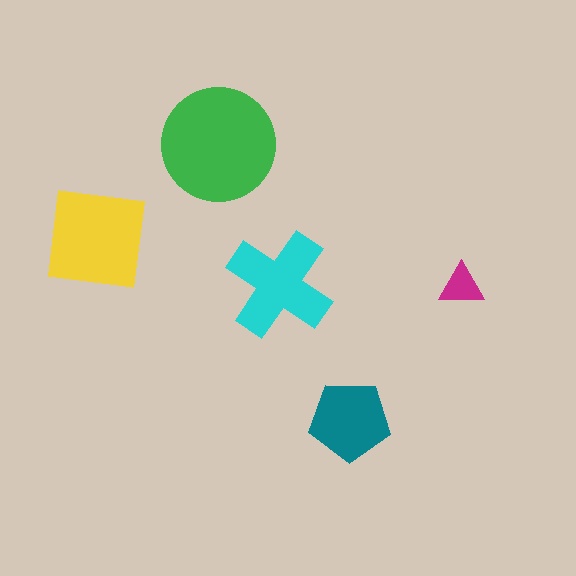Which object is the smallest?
The magenta triangle.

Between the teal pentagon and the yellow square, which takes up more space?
The yellow square.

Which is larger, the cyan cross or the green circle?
The green circle.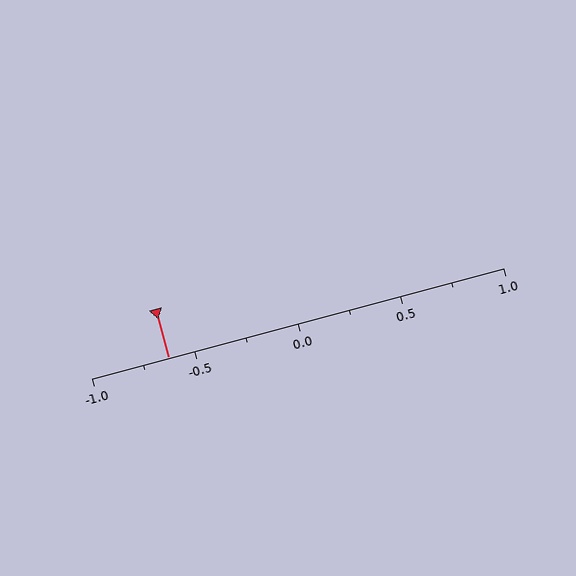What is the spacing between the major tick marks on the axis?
The major ticks are spaced 0.5 apart.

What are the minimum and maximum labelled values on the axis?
The axis runs from -1.0 to 1.0.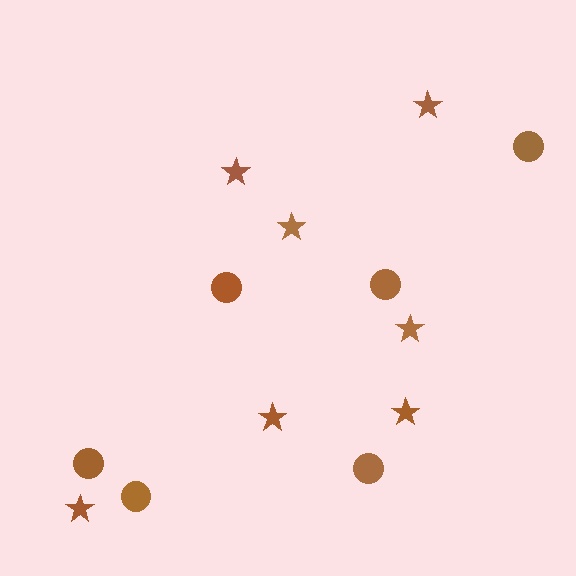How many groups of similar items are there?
There are 2 groups: one group of stars (7) and one group of circles (6).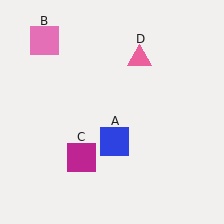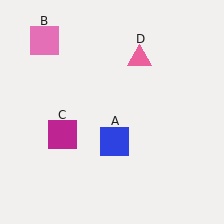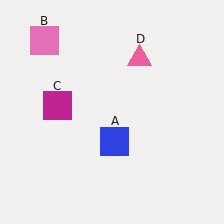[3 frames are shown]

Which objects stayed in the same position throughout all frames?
Blue square (object A) and pink square (object B) and pink triangle (object D) remained stationary.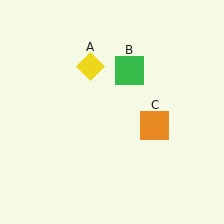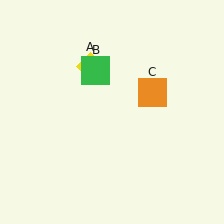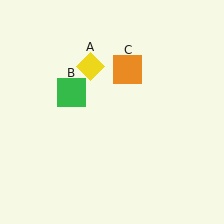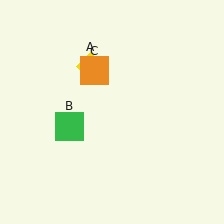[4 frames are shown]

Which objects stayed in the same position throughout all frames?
Yellow diamond (object A) remained stationary.